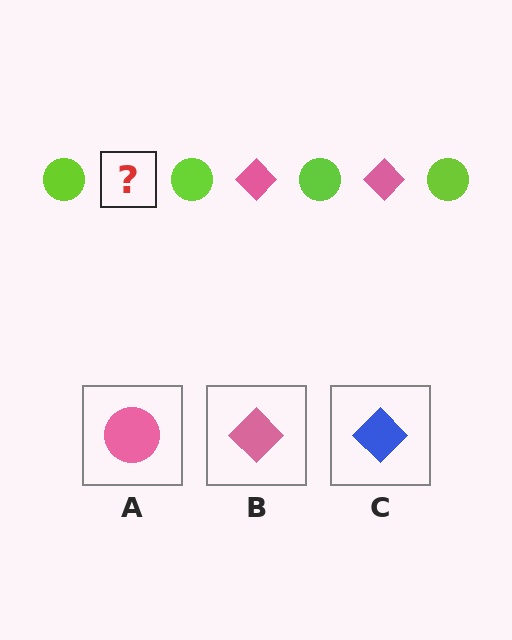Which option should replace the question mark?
Option B.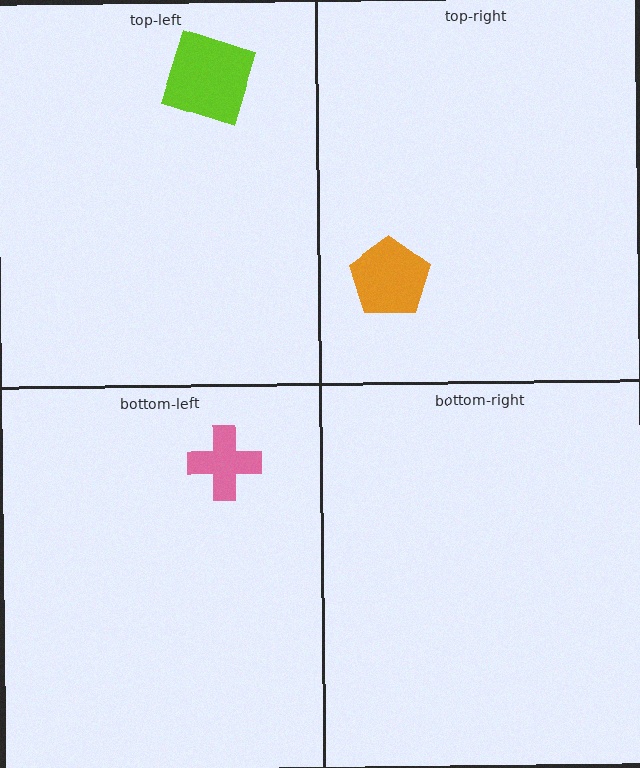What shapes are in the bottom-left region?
The pink cross.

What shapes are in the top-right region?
The orange pentagon.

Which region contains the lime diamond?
The top-left region.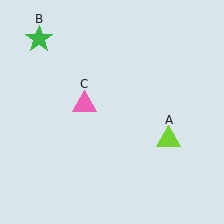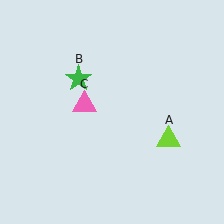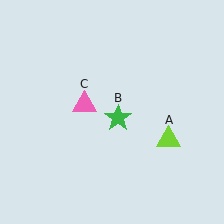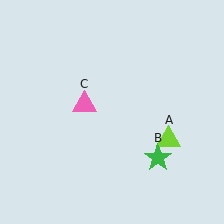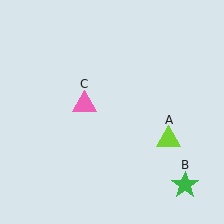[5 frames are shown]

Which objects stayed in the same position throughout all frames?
Lime triangle (object A) and pink triangle (object C) remained stationary.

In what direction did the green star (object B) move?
The green star (object B) moved down and to the right.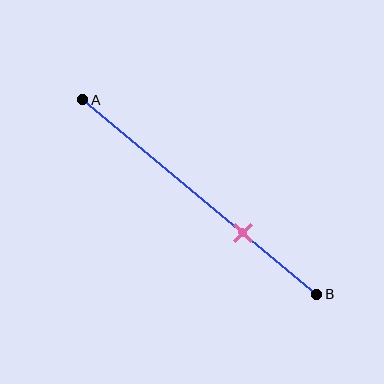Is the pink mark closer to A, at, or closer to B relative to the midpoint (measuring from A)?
The pink mark is closer to point B than the midpoint of segment AB.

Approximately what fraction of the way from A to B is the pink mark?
The pink mark is approximately 70% of the way from A to B.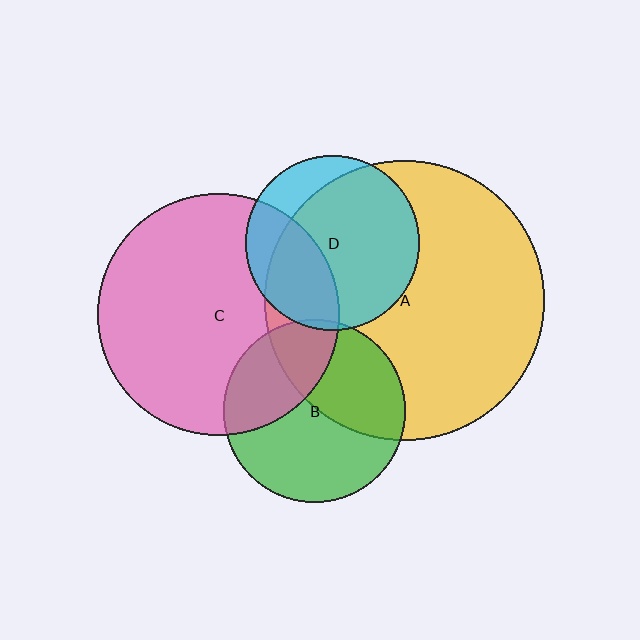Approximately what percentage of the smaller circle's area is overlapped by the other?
Approximately 35%.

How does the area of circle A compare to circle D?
Approximately 2.6 times.